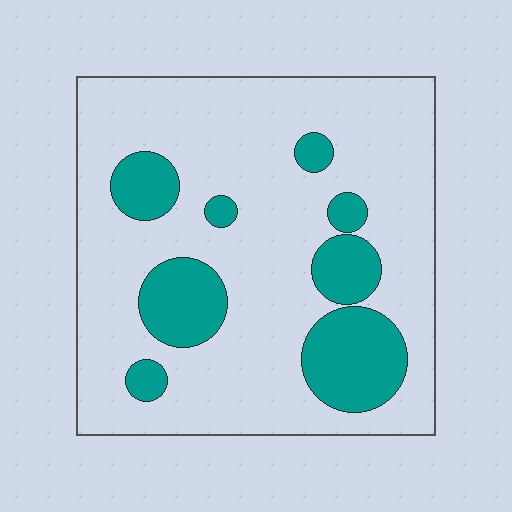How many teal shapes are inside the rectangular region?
8.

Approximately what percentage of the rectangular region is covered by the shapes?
Approximately 20%.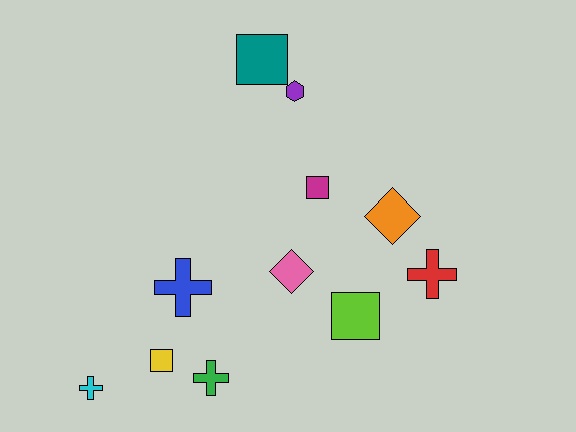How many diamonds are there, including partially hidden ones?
There are 2 diamonds.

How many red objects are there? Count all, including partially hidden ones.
There is 1 red object.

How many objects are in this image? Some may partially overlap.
There are 11 objects.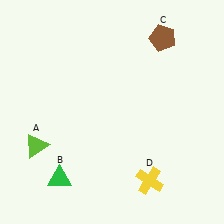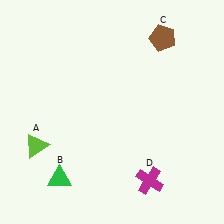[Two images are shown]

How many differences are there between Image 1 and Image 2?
There is 1 difference between the two images.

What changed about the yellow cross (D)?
In Image 1, D is yellow. In Image 2, it changed to magenta.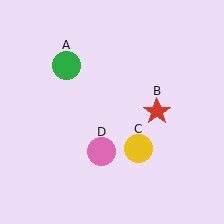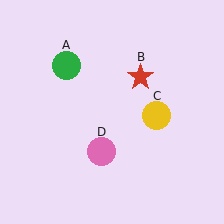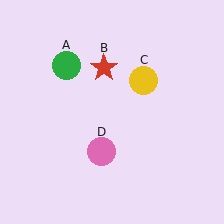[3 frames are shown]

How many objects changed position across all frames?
2 objects changed position: red star (object B), yellow circle (object C).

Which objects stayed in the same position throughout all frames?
Green circle (object A) and pink circle (object D) remained stationary.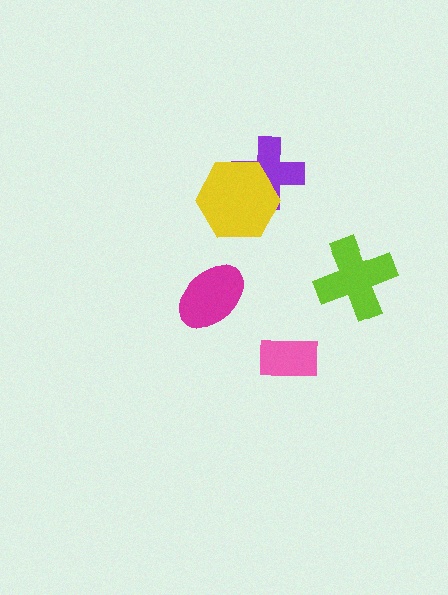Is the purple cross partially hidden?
Yes, it is partially covered by another shape.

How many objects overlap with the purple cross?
1 object overlaps with the purple cross.